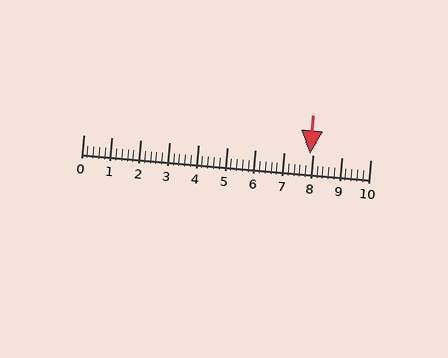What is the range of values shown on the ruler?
The ruler shows values from 0 to 10.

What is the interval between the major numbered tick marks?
The major tick marks are spaced 1 units apart.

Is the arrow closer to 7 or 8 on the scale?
The arrow is closer to 8.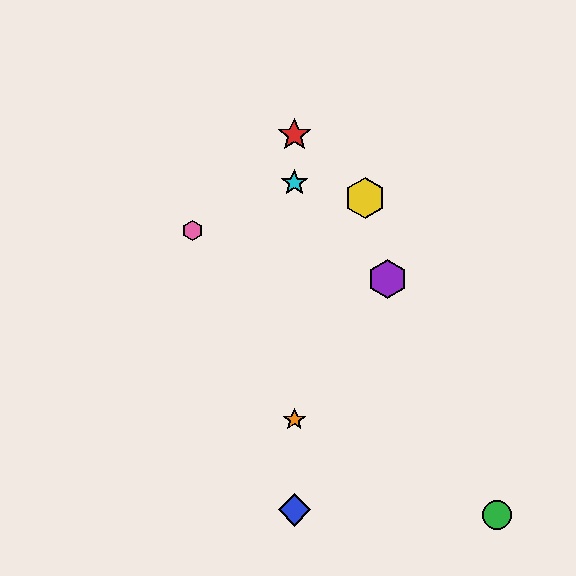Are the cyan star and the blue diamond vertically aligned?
Yes, both are at x≈294.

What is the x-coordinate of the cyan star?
The cyan star is at x≈294.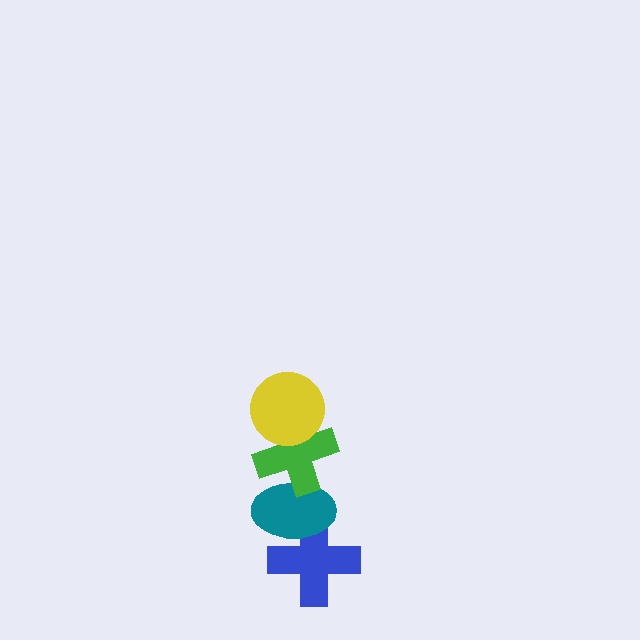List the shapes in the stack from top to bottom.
From top to bottom: the yellow circle, the green cross, the teal ellipse, the blue cross.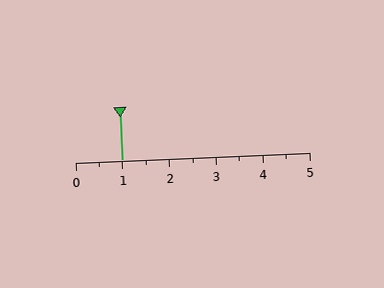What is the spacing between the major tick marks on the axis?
The major ticks are spaced 1 apart.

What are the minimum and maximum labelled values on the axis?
The axis runs from 0 to 5.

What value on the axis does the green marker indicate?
The marker indicates approximately 1.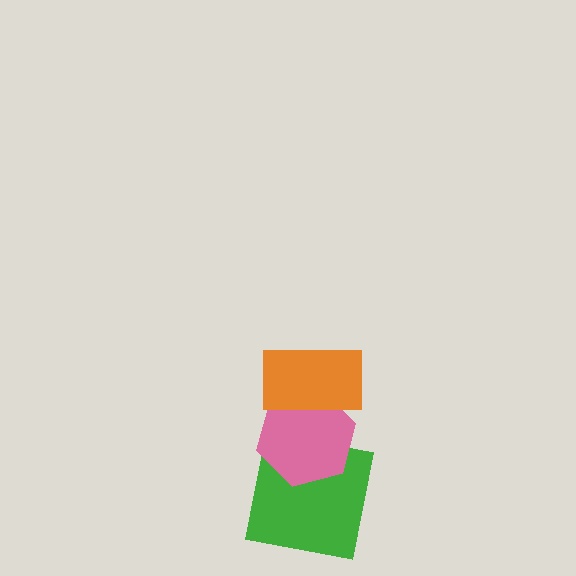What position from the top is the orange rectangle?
The orange rectangle is 1st from the top.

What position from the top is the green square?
The green square is 3rd from the top.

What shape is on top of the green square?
The pink hexagon is on top of the green square.